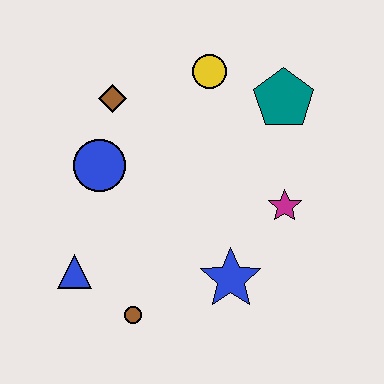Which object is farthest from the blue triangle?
The teal pentagon is farthest from the blue triangle.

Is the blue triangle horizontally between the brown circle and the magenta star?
No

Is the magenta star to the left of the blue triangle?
No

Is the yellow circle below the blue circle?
No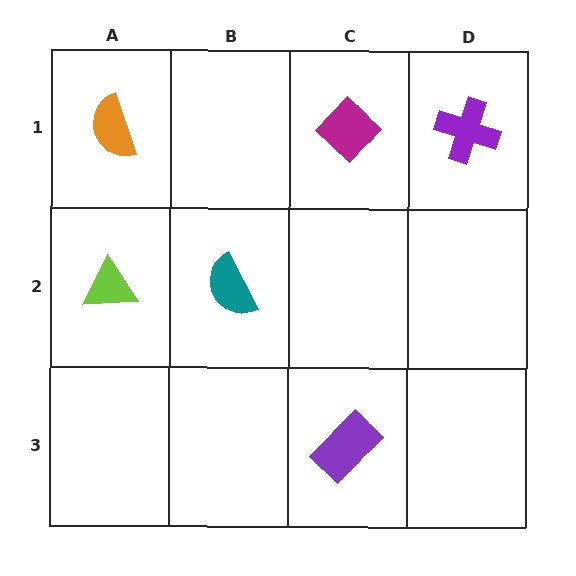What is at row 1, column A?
An orange semicircle.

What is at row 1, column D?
A purple cross.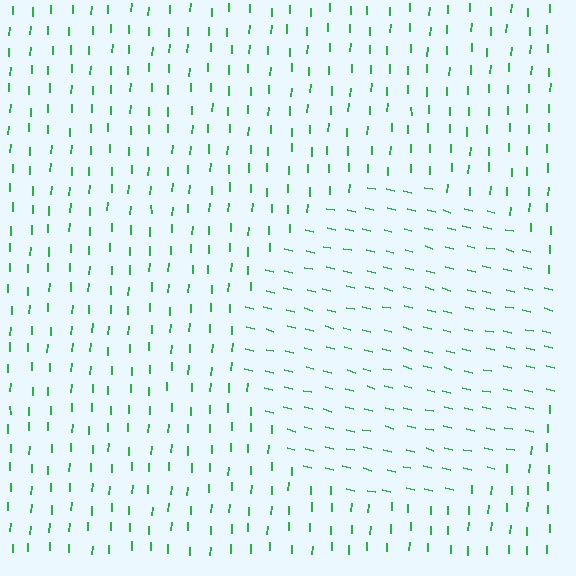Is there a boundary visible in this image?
Yes, there is a texture boundary formed by a change in line orientation.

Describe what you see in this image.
The image is filled with small green line segments. A circle region in the image has lines oriented differently from the surrounding lines, creating a visible texture boundary.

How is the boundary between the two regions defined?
The boundary is defined purely by a change in line orientation (approximately 78 degrees difference). All lines are the same color and thickness.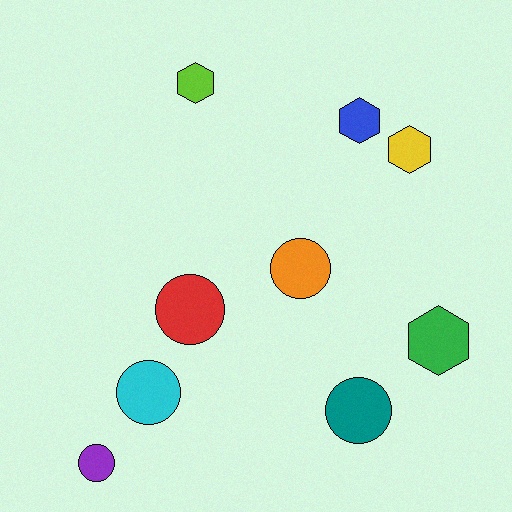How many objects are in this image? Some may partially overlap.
There are 9 objects.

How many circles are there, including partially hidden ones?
There are 5 circles.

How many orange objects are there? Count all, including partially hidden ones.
There is 1 orange object.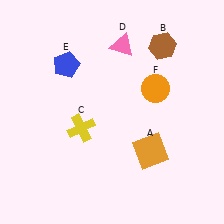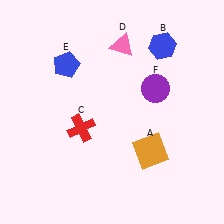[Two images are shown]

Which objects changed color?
B changed from brown to blue. C changed from yellow to red. F changed from orange to purple.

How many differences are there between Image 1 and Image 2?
There are 3 differences between the two images.